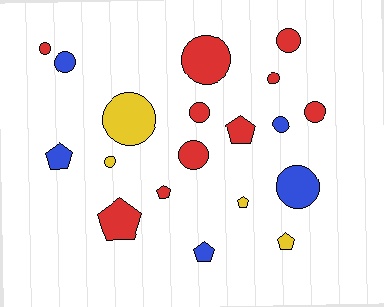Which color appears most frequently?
Red, with 10 objects.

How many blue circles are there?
There are 3 blue circles.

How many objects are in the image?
There are 19 objects.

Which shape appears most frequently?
Circle, with 12 objects.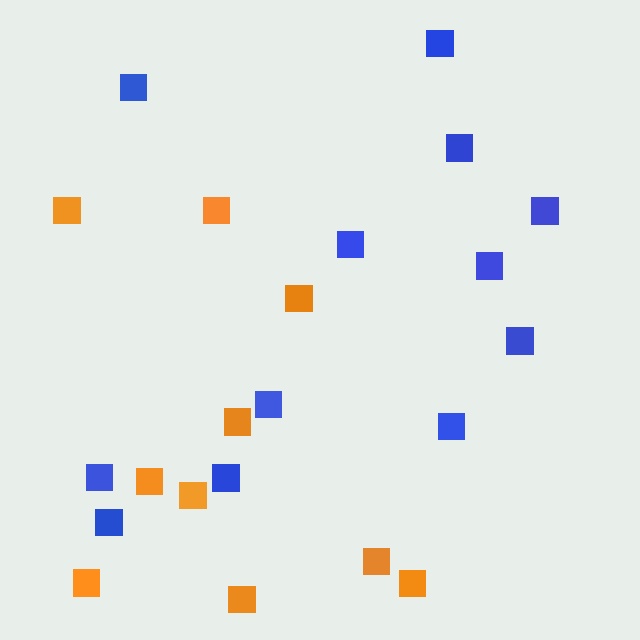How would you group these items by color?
There are 2 groups: one group of blue squares (12) and one group of orange squares (10).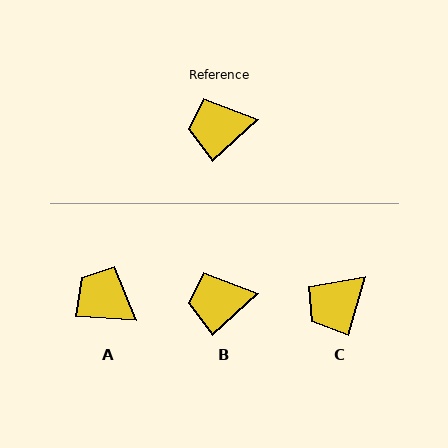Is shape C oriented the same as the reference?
No, it is off by about 31 degrees.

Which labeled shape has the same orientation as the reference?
B.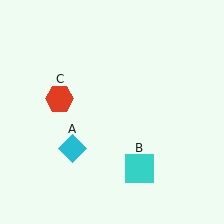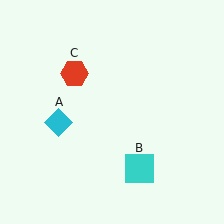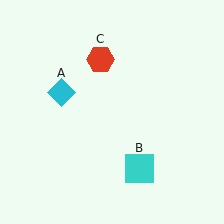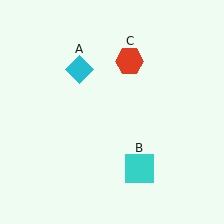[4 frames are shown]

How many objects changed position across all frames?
2 objects changed position: cyan diamond (object A), red hexagon (object C).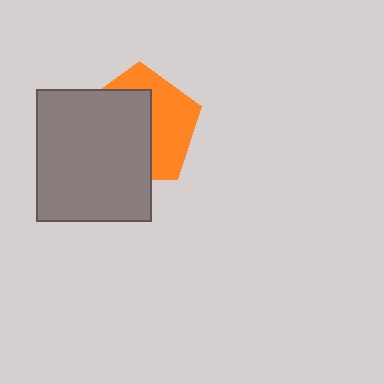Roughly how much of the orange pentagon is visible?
A small part of it is visible (roughly 45%).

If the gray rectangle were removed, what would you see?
You would see the complete orange pentagon.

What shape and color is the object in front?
The object in front is a gray rectangle.